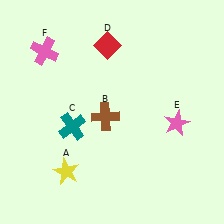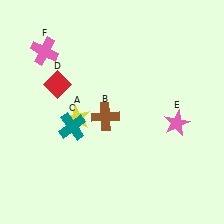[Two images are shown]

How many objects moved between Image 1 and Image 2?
2 objects moved between the two images.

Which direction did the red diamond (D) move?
The red diamond (D) moved left.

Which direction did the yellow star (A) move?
The yellow star (A) moved up.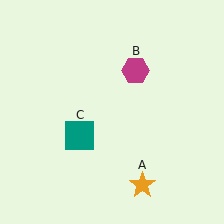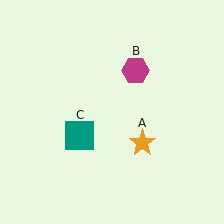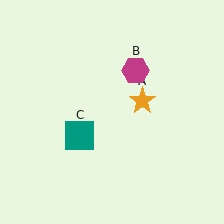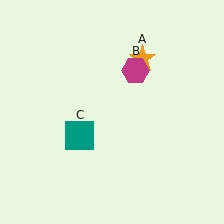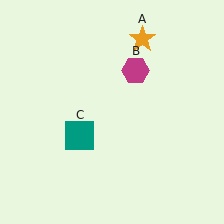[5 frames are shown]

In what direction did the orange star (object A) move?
The orange star (object A) moved up.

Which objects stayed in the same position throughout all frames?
Magenta hexagon (object B) and teal square (object C) remained stationary.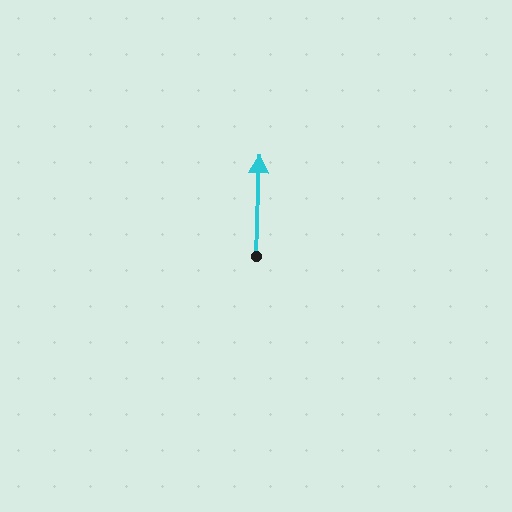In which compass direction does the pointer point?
North.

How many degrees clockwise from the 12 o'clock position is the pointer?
Approximately 2 degrees.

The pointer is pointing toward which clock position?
Roughly 12 o'clock.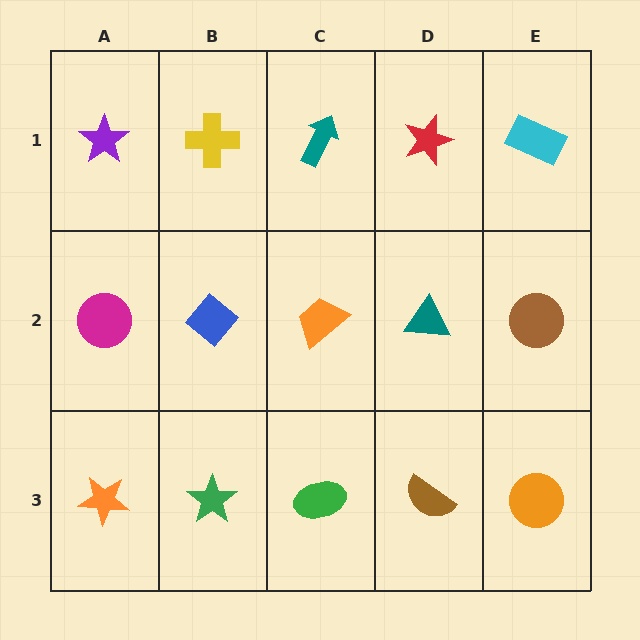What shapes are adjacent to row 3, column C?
An orange trapezoid (row 2, column C), a green star (row 3, column B), a brown semicircle (row 3, column D).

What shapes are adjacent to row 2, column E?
A cyan rectangle (row 1, column E), an orange circle (row 3, column E), a teal triangle (row 2, column D).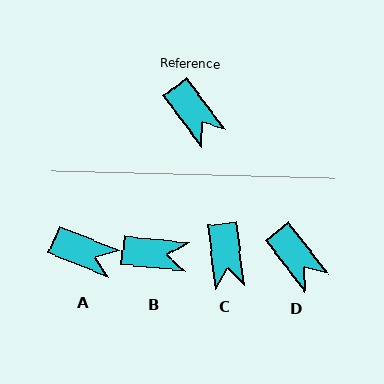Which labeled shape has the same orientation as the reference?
D.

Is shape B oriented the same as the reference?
No, it is off by about 48 degrees.